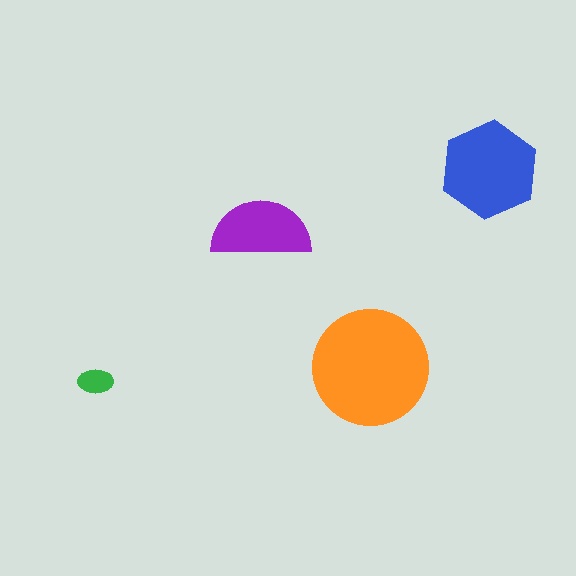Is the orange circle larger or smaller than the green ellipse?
Larger.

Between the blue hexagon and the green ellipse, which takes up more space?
The blue hexagon.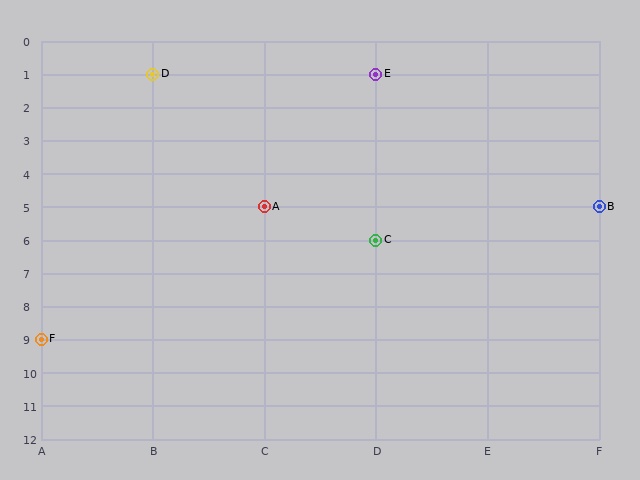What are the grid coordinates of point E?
Point E is at grid coordinates (D, 1).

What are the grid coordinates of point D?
Point D is at grid coordinates (B, 1).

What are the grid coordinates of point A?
Point A is at grid coordinates (C, 5).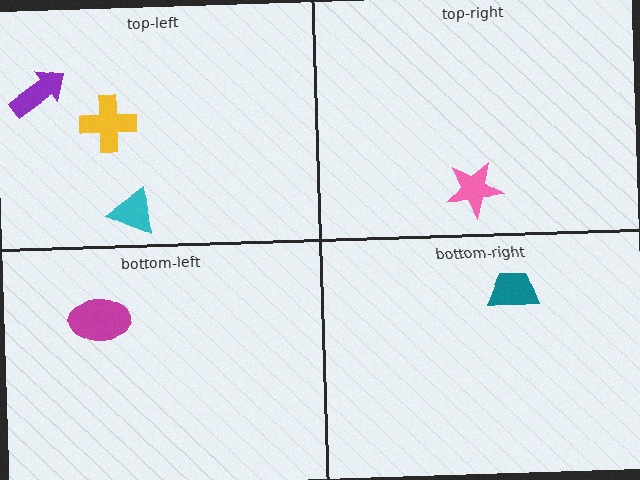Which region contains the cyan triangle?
The top-left region.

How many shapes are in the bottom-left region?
1.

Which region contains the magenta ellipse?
The bottom-left region.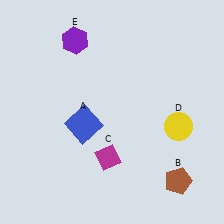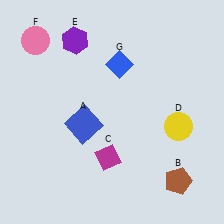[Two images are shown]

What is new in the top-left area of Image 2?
A pink circle (F) was added in the top-left area of Image 2.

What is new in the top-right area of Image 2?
A blue diamond (G) was added in the top-right area of Image 2.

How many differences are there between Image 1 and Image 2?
There are 2 differences between the two images.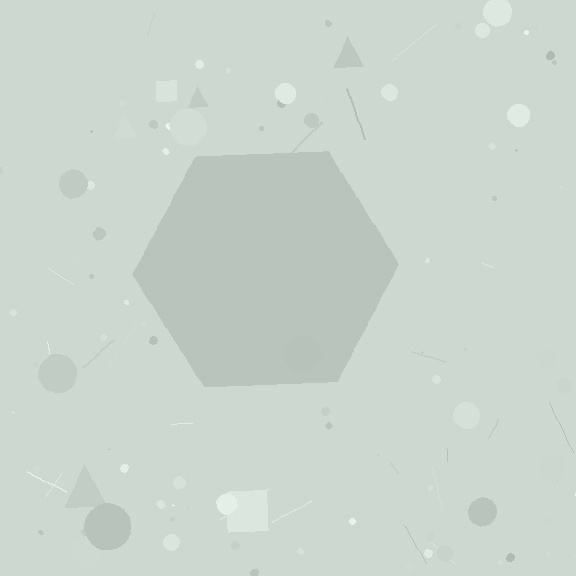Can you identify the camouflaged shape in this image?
The camouflaged shape is a hexagon.